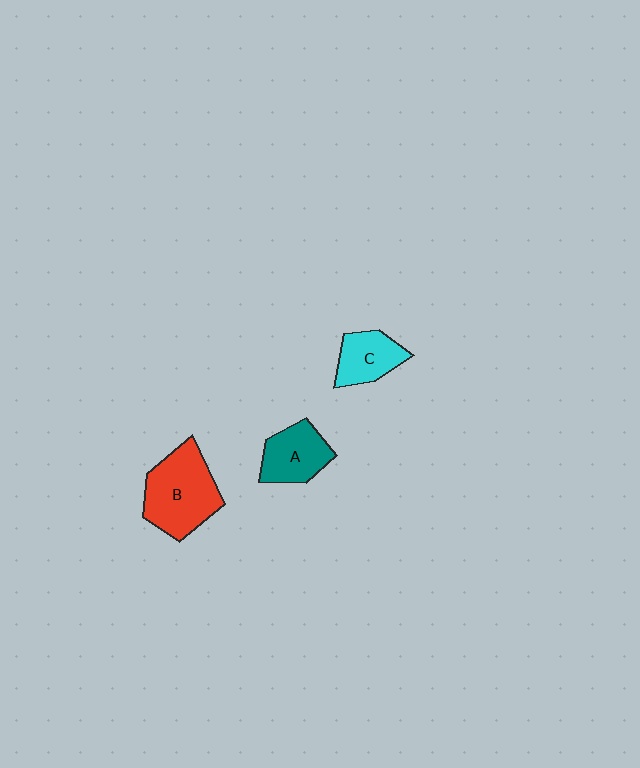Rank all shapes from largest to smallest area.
From largest to smallest: B (red), A (teal), C (cyan).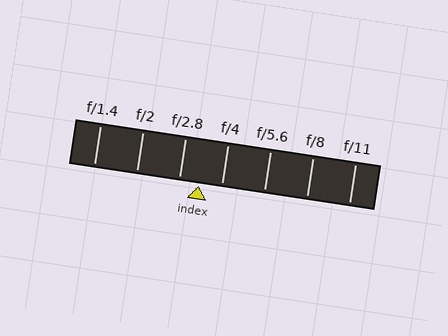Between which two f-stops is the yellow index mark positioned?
The index mark is between f/2.8 and f/4.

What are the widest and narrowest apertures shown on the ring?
The widest aperture shown is f/1.4 and the narrowest is f/11.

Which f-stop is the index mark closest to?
The index mark is closest to f/2.8.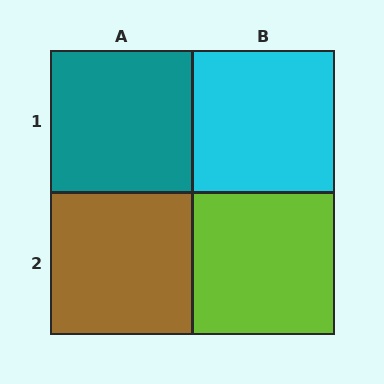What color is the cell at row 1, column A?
Teal.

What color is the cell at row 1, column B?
Cyan.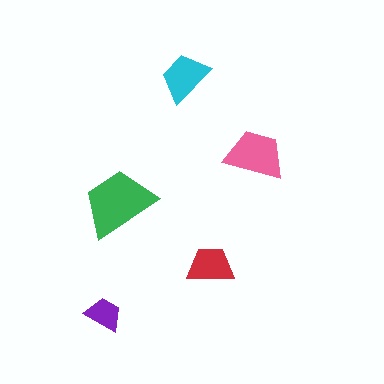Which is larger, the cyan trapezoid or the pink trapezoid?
The pink one.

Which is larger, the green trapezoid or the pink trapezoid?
The green one.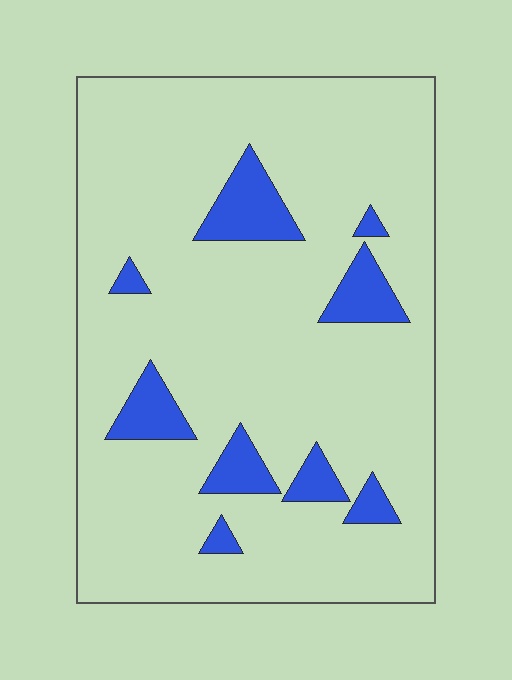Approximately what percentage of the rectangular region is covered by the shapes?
Approximately 10%.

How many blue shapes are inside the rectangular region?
9.